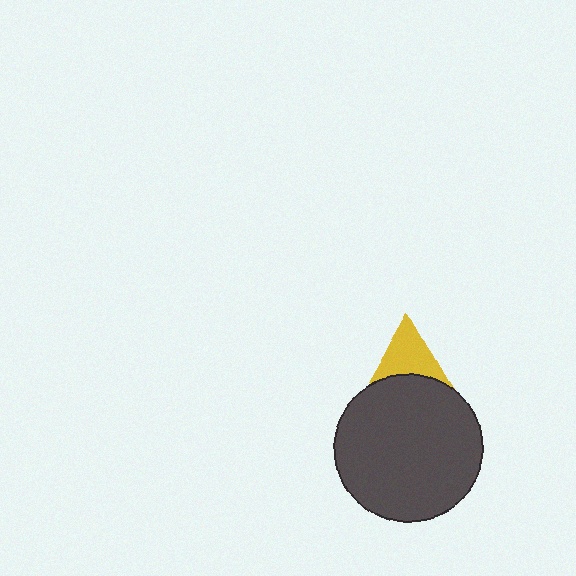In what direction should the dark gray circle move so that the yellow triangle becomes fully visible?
The dark gray circle should move down. That is the shortest direction to clear the overlap and leave the yellow triangle fully visible.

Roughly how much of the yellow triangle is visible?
A small part of it is visible (roughly 42%).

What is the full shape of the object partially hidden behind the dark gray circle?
The partially hidden object is a yellow triangle.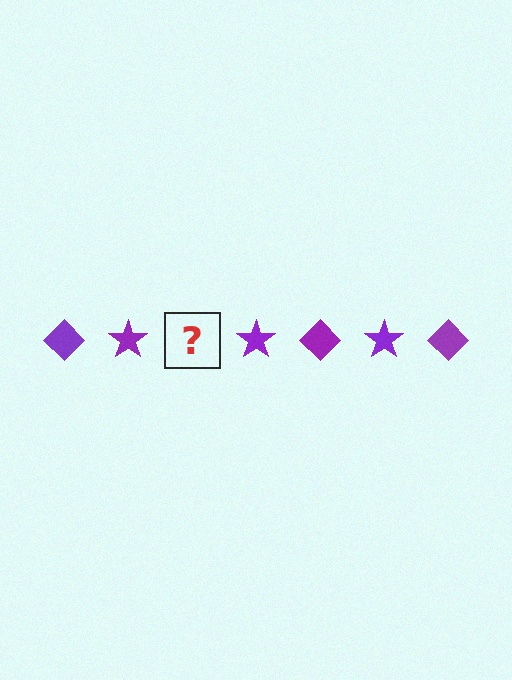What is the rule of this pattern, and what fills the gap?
The rule is that the pattern cycles through diamond, star shapes in purple. The gap should be filled with a purple diamond.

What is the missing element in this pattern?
The missing element is a purple diamond.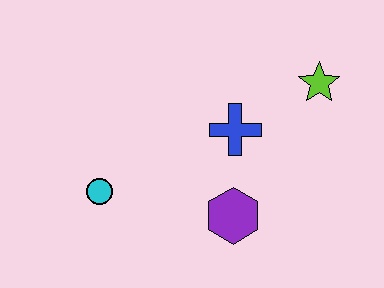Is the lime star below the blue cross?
No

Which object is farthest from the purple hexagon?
The lime star is farthest from the purple hexagon.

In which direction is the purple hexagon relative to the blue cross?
The purple hexagon is below the blue cross.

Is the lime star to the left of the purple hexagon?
No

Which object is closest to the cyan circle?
The purple hexagon is closest to the cyan circle.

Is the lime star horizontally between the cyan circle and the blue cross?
No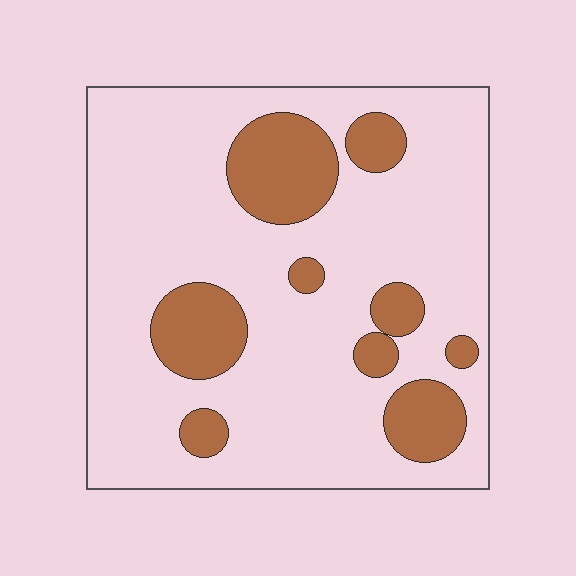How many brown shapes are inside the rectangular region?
9.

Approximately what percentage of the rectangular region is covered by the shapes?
Approximately 20%.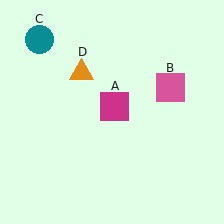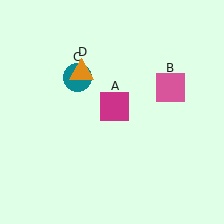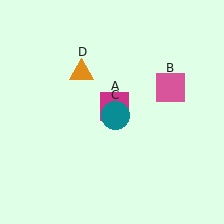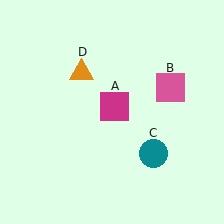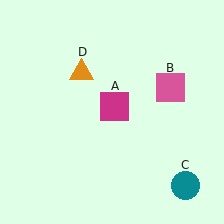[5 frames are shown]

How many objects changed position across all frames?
1 object changed position: teal circle (object C).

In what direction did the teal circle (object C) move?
The teal circle (object C) moved down and to the right.